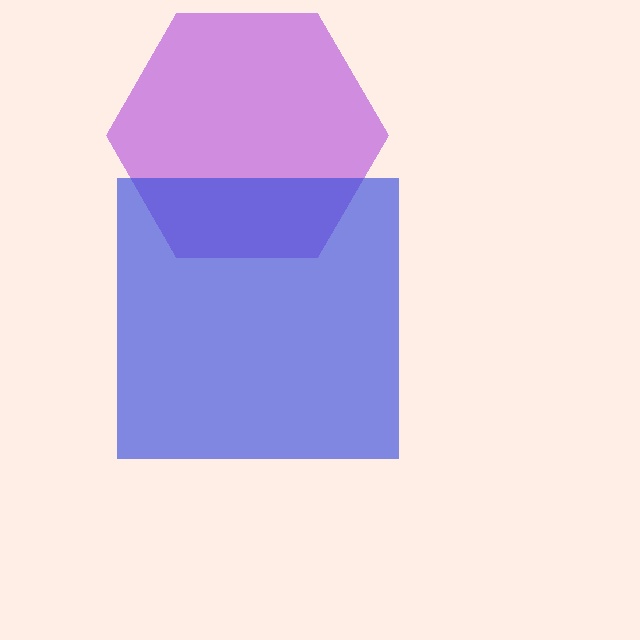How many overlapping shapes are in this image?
There are 2 overlapping shapes in the image.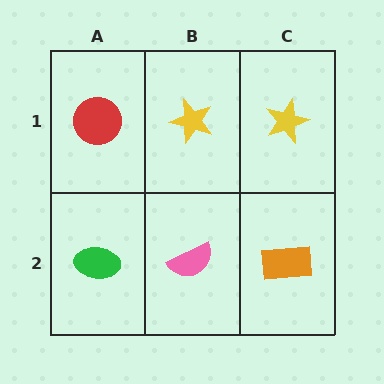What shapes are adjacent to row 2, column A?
A red circle (row 1, column A), a pink semicircle (row 2, column B).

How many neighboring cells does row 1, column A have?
2.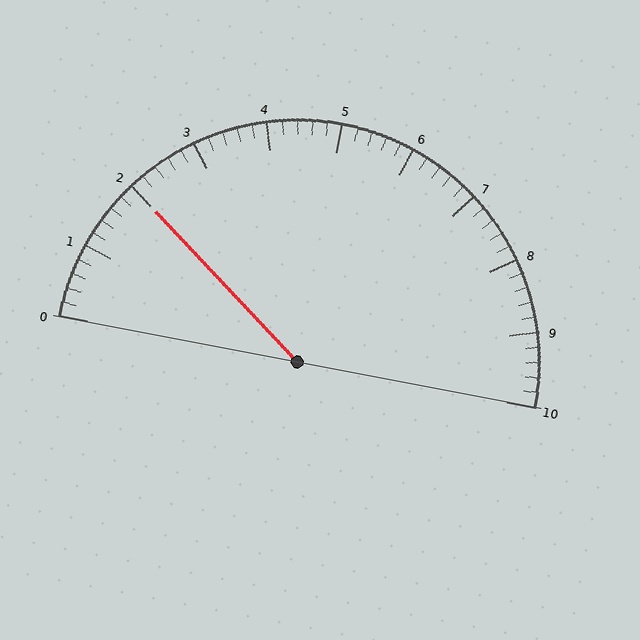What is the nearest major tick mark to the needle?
The nearest major tick mark is 2.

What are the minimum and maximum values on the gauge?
The gauge ranges from 0 to 10.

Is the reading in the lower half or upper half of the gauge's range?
The reading is in the lower half of the range (0 to 10).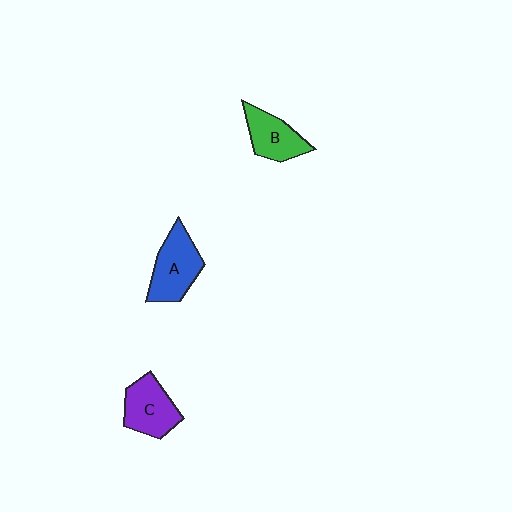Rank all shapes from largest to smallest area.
From largest to smallest: A (blue), C (purple), B (green).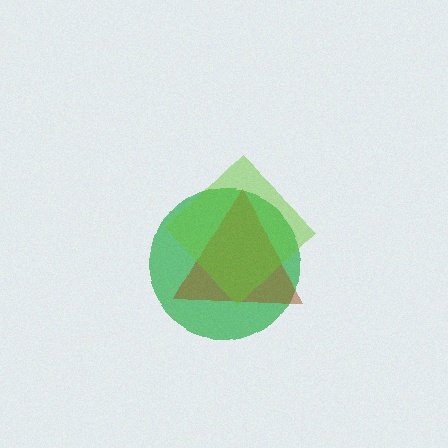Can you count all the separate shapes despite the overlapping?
Yes, there are 3 separate shapes.